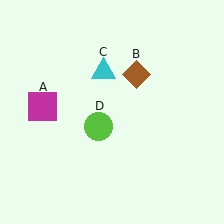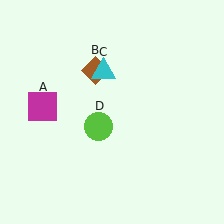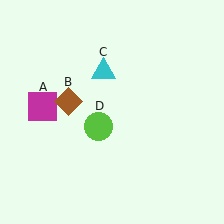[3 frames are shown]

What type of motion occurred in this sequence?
The brown diamond (object B) rotated counterclockwise around the center of the scene.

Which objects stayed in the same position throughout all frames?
Magenta square (object A) and cyan triangle (object C) and lime circle (object D) remained stationary.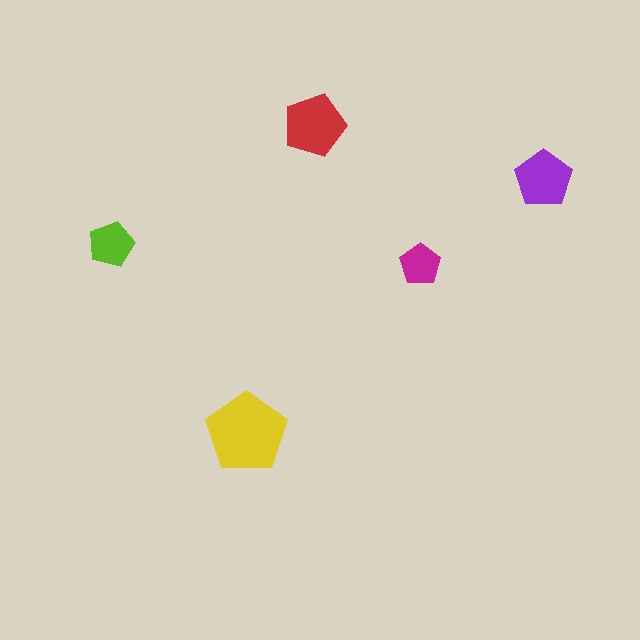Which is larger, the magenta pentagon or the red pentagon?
The red one.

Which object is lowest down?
The yellow pentagon is bottommost.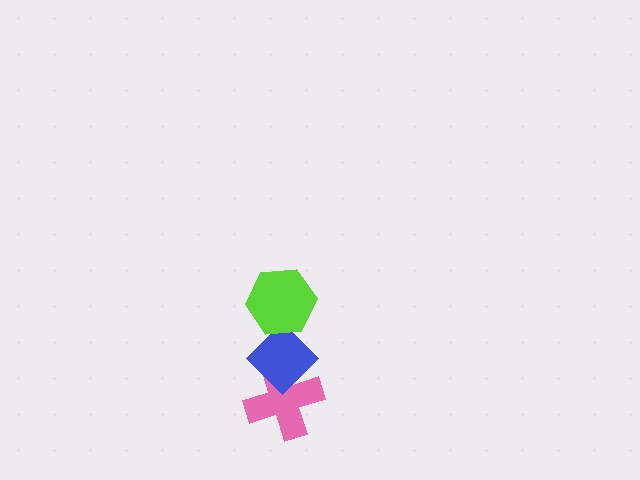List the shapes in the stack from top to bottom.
From top to bottom: the lime hexagon, the blue diamond, the pink cross.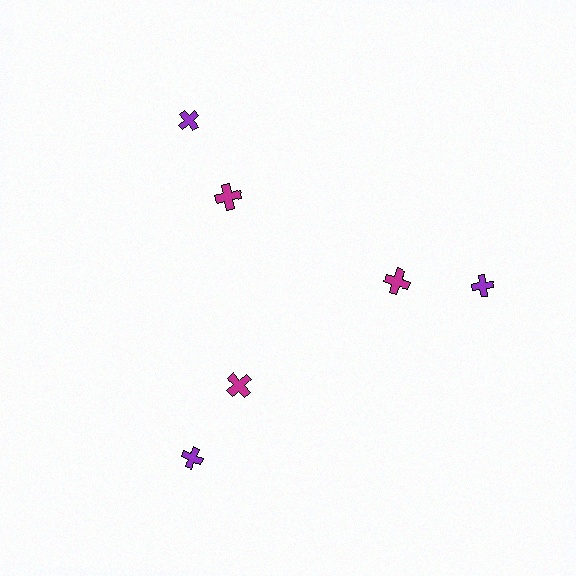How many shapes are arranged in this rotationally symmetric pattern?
There are 6 shapes, arranged in 3 groups of 2.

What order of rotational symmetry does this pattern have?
This pattern has 3-fold rotational symmetry.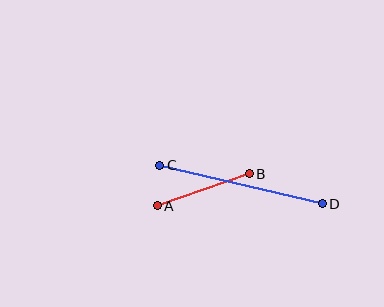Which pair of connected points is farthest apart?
Points C and D are farthest apart.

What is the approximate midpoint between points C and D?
The midpoint is at approximately (241, 184) pixels.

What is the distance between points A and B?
The distance is approximately 97 pixels.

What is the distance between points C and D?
The distance is approximately 167 pixels.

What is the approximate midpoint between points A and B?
The midpoint is at approximately (203, 190) pixels.